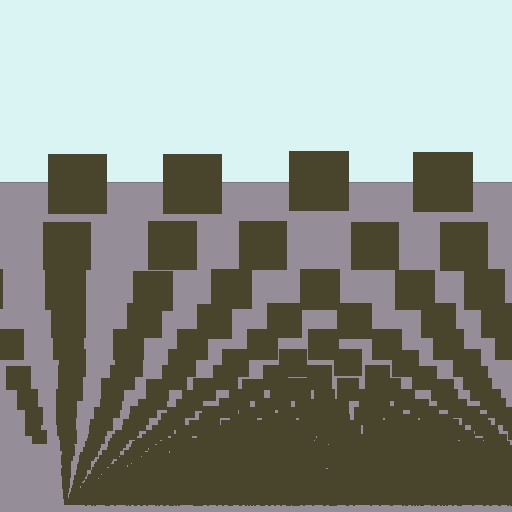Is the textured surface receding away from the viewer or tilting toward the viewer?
The surface appears to tilt toward the viewer. Texture elements get larger and sparser toward the top.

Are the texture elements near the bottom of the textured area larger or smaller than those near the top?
Smaller. The gradient is inverted — elements near the bottom are smaller and denser.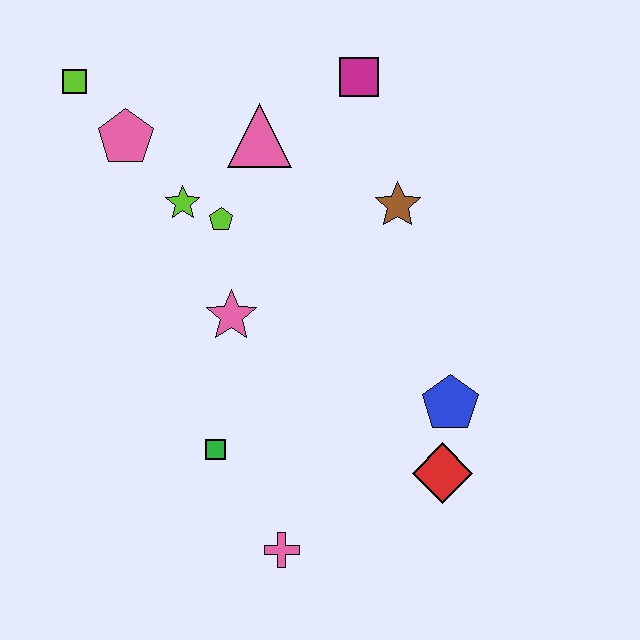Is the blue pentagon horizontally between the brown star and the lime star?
No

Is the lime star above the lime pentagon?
Yes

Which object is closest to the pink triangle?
The lime pentagon is closest to the pink triangle.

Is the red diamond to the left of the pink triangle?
No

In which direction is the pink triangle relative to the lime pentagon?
The pink triangle is above the lime pentagon.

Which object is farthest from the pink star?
The lime square is farthest from the pink star.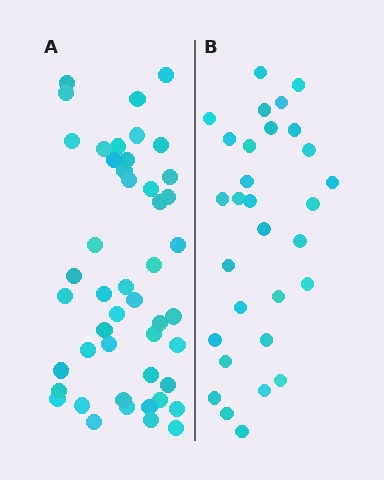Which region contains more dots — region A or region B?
Region A (the left region) has more dots.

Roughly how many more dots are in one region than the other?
Region A has approximately 15 more dots than region B.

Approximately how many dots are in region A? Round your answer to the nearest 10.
About 50 dots. (The exact count is 47, which rounds to 50.)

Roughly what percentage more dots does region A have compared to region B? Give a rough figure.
About 55% more.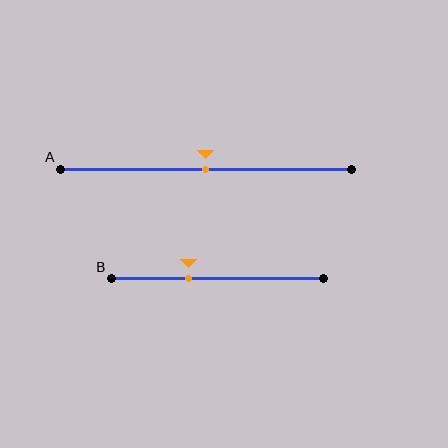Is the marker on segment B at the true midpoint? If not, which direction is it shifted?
No, the marker on segment B is shifted to the left by about 14% of the segment length.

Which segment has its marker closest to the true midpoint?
Segment A has its marker closest to the true midpoint.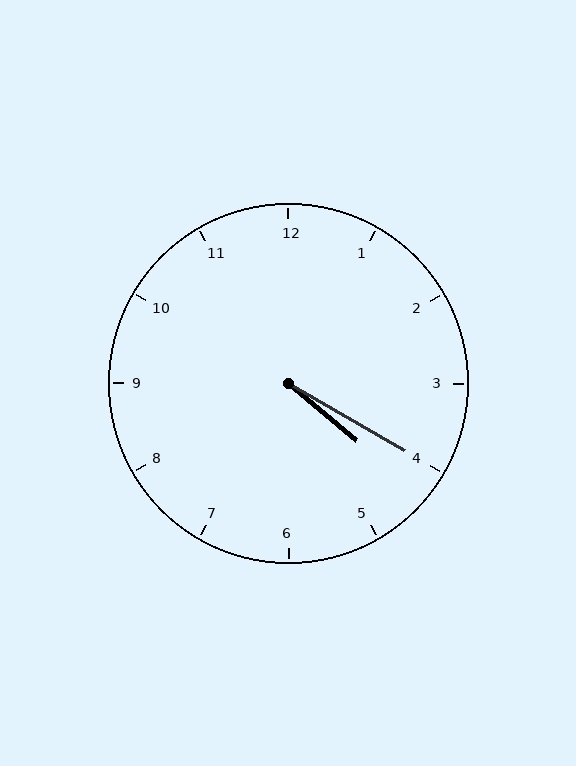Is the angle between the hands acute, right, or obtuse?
It is acute.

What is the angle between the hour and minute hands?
Approximately 10 degrees.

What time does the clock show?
4:20.